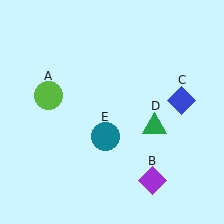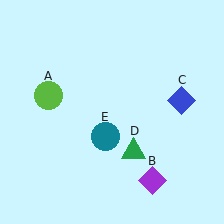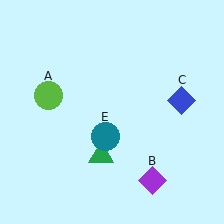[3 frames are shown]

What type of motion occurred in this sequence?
The green triangle (object D) rotated clockwise around the center of the scene.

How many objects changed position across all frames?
1 object changed position: green triangle (object D).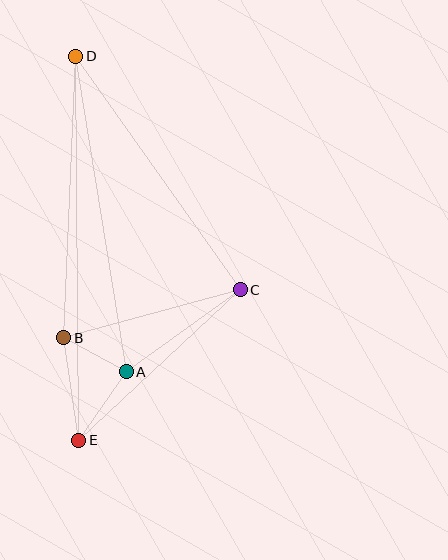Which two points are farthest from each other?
Points D and E are farthest from each other.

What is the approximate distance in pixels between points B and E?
The distance between B and E is approximately 104 pixels.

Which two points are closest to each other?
Points A and B are closest to each other.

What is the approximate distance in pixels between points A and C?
The distance between A and C is approximately 141 pixels.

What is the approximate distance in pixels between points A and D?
The distance between A and D is approximately 319 pixels.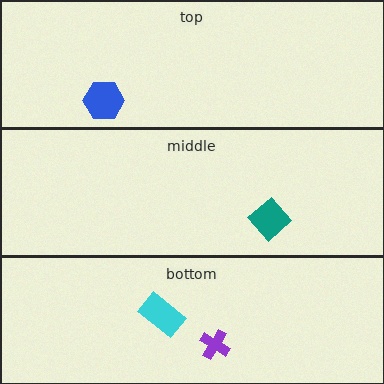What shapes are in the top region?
The blue hexagon.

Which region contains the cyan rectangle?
The bottom region.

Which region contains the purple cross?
The bottom region.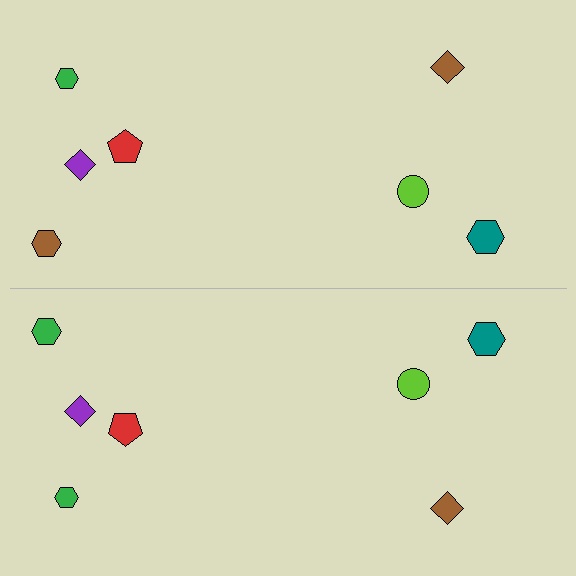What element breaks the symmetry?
The green hexagon on the bottom side breaks the symmetry — its mirror counterpart is brown.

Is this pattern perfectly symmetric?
No, the pattern is not perfectly symmetric. The green hexagon on the bottom side breaks the symmetry — its mirror counterpart is brown.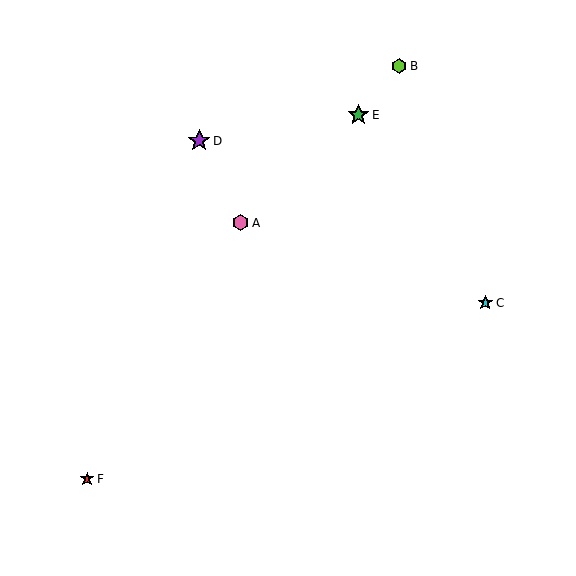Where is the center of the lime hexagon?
The center of the lime hexagon is at (399, 66).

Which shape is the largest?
The purple star (labeled D) is the largest.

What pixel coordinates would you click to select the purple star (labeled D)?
Click at (199, 141) to select the purple star D.